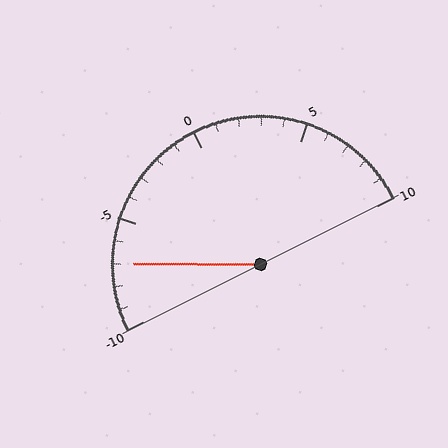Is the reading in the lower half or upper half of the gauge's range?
The reading is in the lower half of the range (-10 to 10).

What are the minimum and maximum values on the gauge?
The gauge ranges from -10 to 10.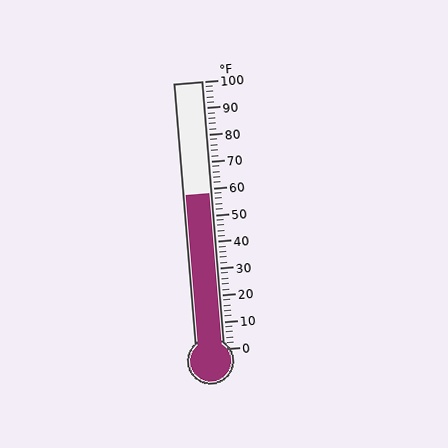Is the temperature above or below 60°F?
The temperature is below 60°F.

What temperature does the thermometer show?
The thermometer shows approximately 58°F.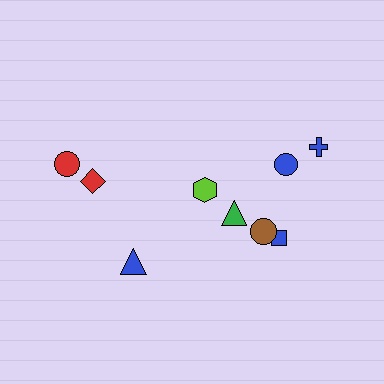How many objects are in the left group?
There are 3 objects.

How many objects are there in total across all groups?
There are 9 objects.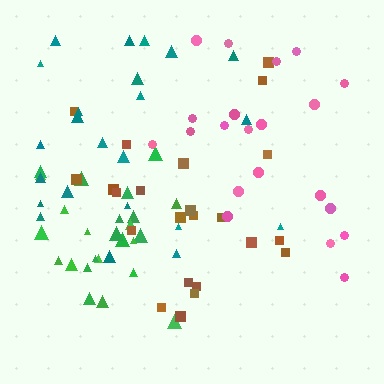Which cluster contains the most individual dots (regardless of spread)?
Green (25).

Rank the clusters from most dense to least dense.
green, brown, teal, pink.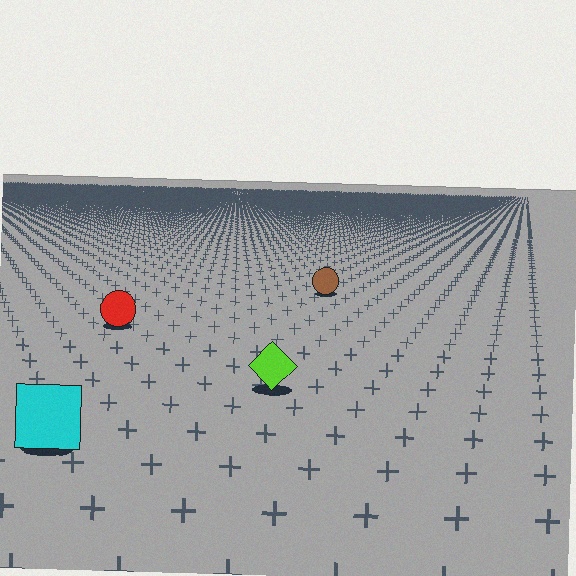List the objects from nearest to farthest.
From nearest to farthest: the cyan square, the lime diamond, the red circle, the brown circle.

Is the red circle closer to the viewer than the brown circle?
Yes. The red circle is closer — you can tell from the texture gradient: the ground texture is coarser near it.